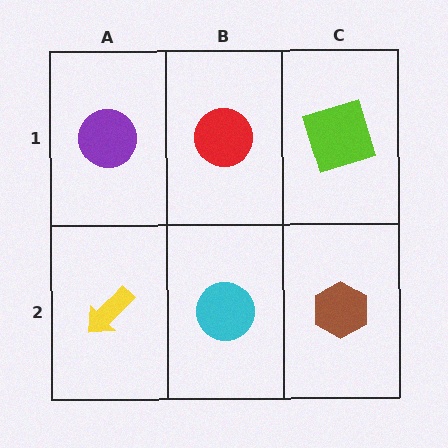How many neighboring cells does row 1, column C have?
2.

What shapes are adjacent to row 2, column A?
A purple circle (row 1, column A), a cyan circle (row 2, column B).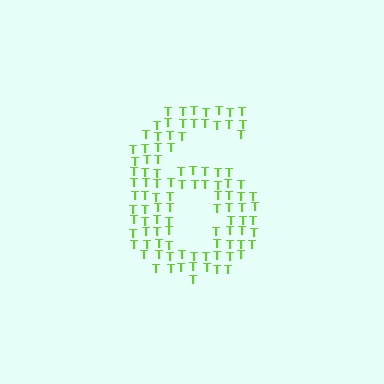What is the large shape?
The large shape is the digit 6.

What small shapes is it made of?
It is made of small letter T's.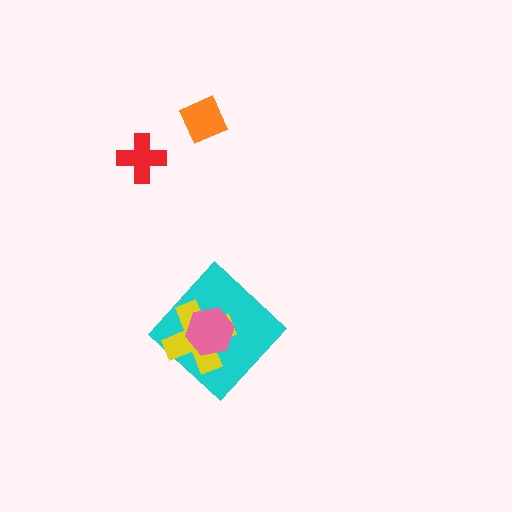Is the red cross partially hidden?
No, no other shape covers it.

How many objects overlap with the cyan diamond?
2 objects overlap with the cyan diamond.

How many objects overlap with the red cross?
0 objects overlap with the red cross.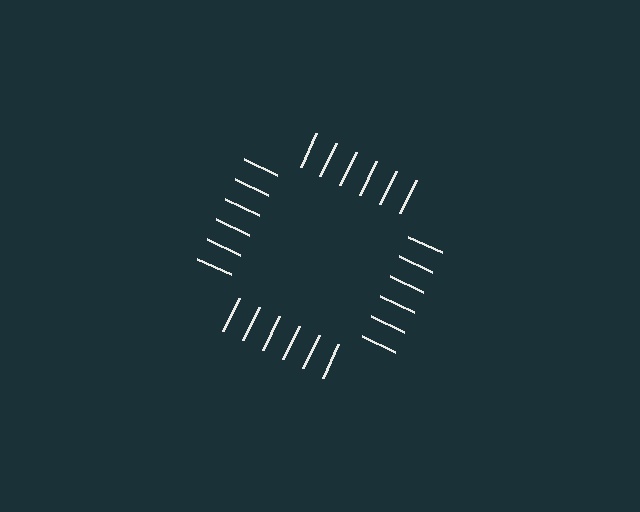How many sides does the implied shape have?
4 sides — the line-ends trace a square.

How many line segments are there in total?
24 — 6 along each of the 4 edges.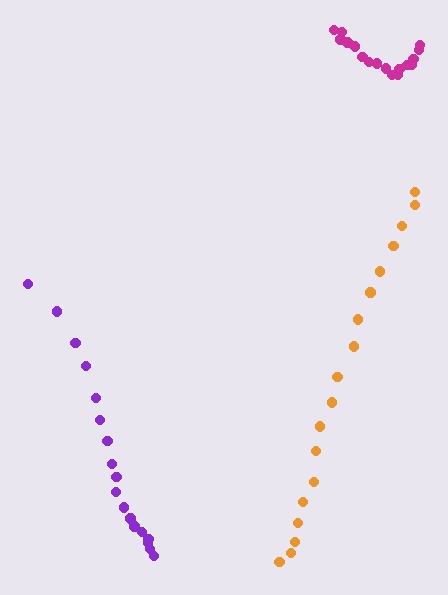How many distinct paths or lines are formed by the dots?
There are 3 distinct paths.